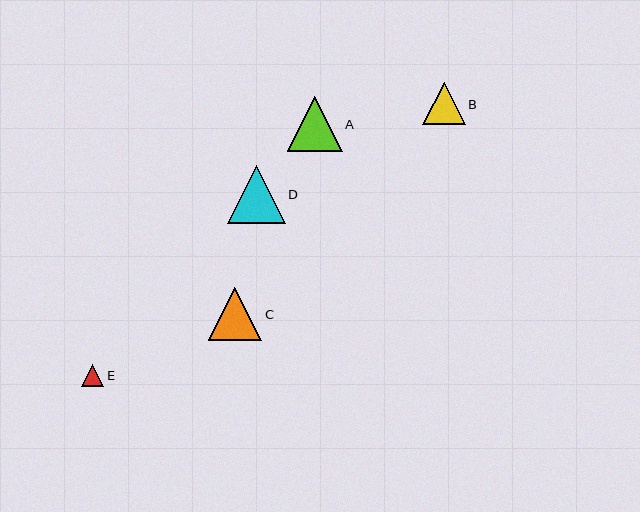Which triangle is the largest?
Triangle D is the largest with a size of approximately 58 pixels.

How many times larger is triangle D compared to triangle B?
Triangle D is approximately 1.4 times the size of triangle B.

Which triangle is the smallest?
Triangle E is the smallest with a size of approximately 22 pixels.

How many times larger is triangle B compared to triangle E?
Triangle B is approximately 1.9 times the size of triangle E.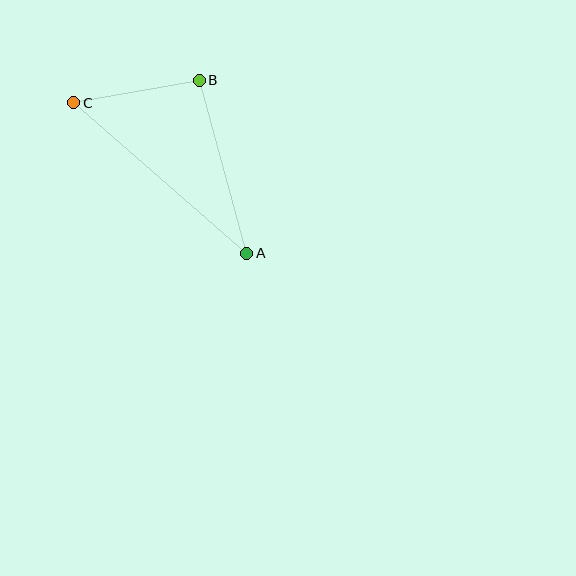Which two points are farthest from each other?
Points A and C are farthest from each other.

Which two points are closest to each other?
Points B and C are closest to each other.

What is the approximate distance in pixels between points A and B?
The distance between A and B is approximately 180 pixels.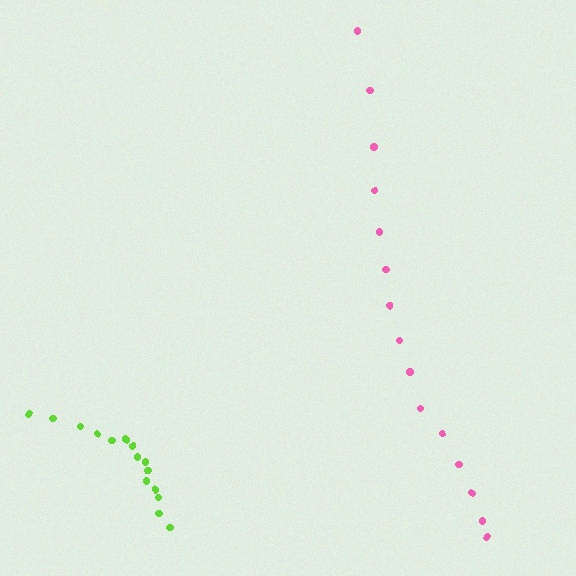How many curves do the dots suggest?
There are 2 distinct paths.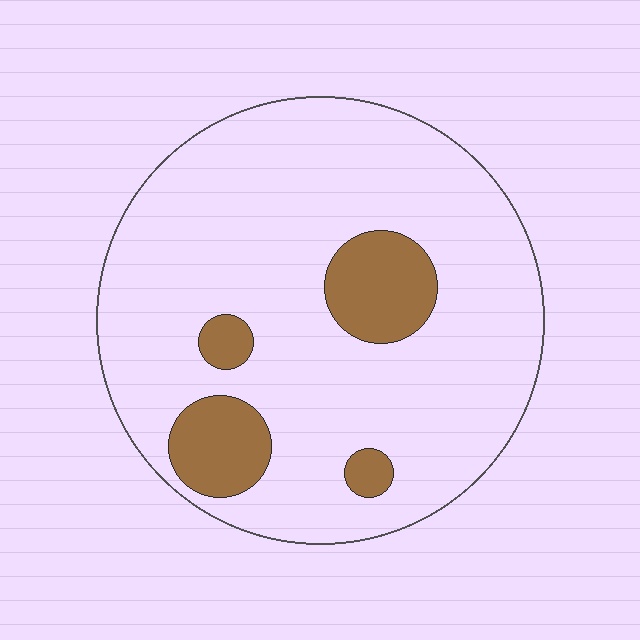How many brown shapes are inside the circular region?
4.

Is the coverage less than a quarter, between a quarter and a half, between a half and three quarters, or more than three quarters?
Less than a quarter.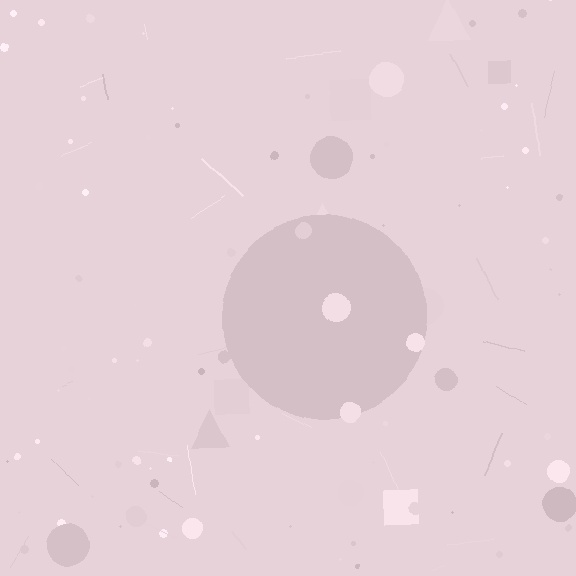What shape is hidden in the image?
A circle is hidden in the image.